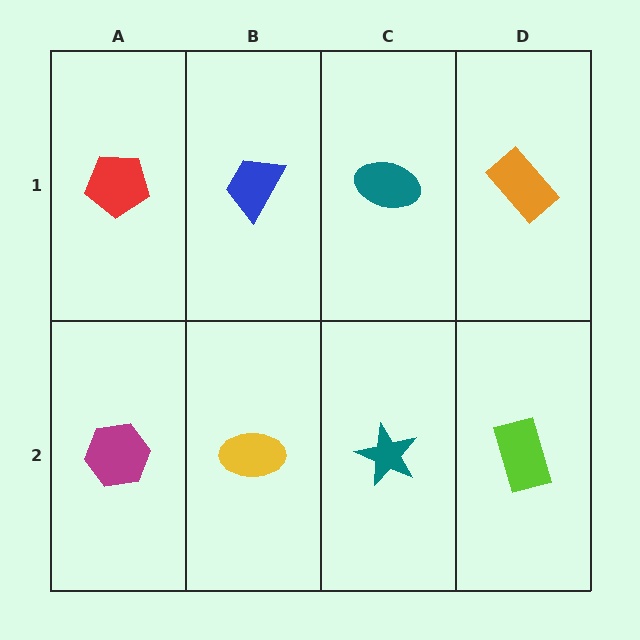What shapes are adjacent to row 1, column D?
A lime rectangle (row 2, column D), a teal ellipse (row 1, column C).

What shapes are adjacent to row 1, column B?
A yellow ellipse (row 2, column B), a red pentagon (row 1, column A), a teal ellipse (row 1, column C).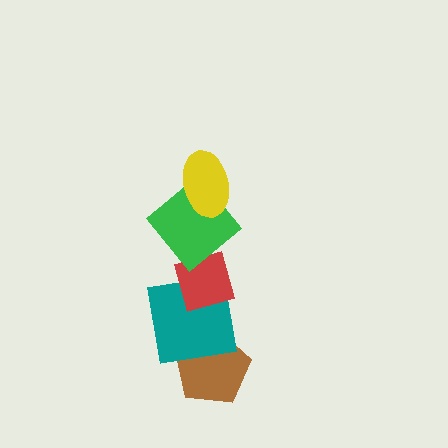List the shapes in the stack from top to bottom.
From top to bottom: the yellow ellipse, the green diamond, the red diamond, the teal square, the brown pentagon.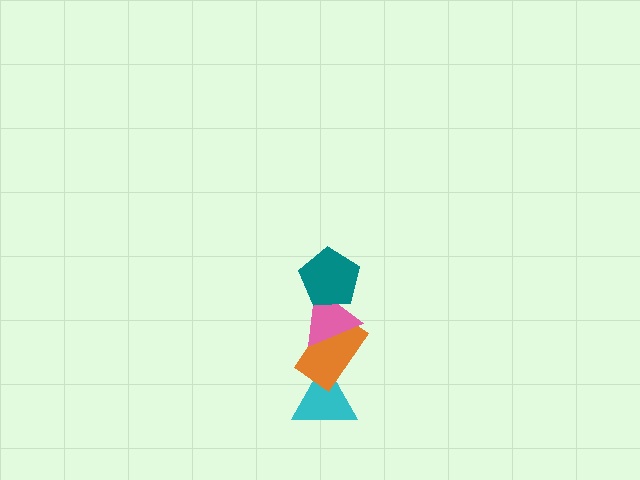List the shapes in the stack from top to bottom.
From top to bottom: the teal pentagon, the pink triangle, the orange rectangle, the cyan triangle.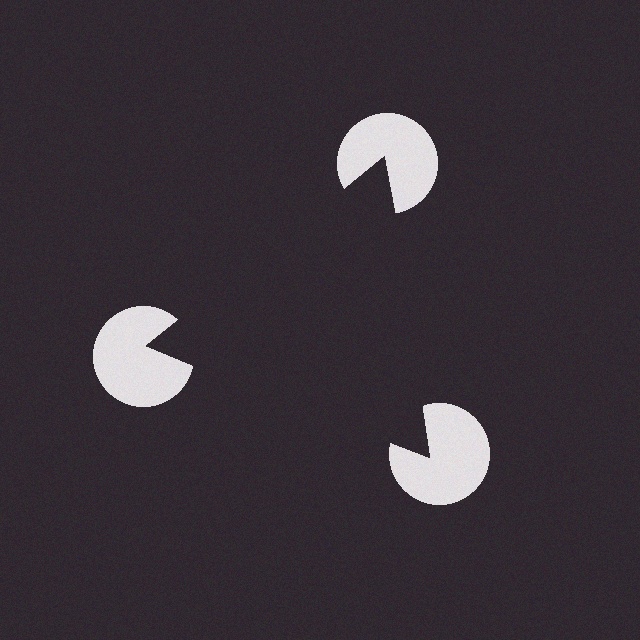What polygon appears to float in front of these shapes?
An illusory triangle — its edges are inferred from the aligned wedge cuts in the pac-man discs, not physically drawn.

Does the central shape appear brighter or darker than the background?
It typically appears slightly darker than the background, even though no actual brightness change is drawn.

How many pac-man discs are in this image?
There are 3 — one at each vertex of the illusory triangle.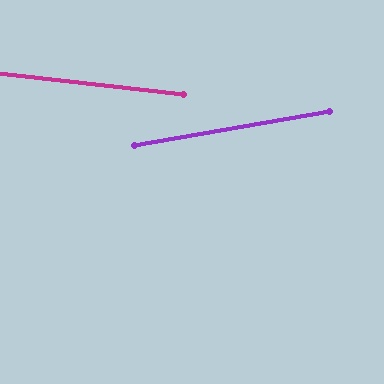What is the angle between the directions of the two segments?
Approximately 17 degrees.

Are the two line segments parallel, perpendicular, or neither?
Neither parallel nor perpendicular — they differ by about 17°.